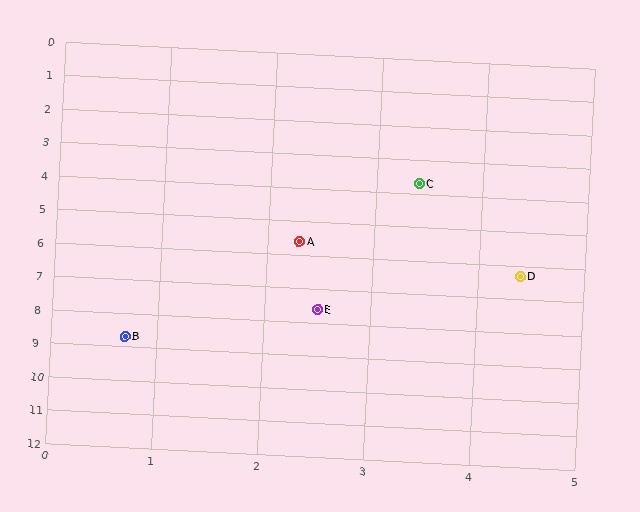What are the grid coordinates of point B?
Point B is at approximately (0.7, 8.7).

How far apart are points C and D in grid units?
Points C and D are about 2.8 grid units apart.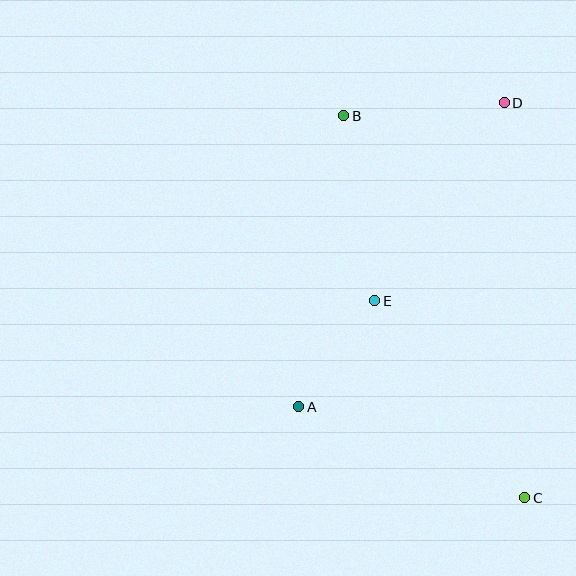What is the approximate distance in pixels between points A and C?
The distance between A and C is approximately 244 pixels.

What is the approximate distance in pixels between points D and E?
The distance between D and E is approximately 236 pixels.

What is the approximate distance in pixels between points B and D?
The distance between B and D is approximately 161 pixels.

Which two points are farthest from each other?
Points B and C are farthest from each other.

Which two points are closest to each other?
Points A and E are closest to each other.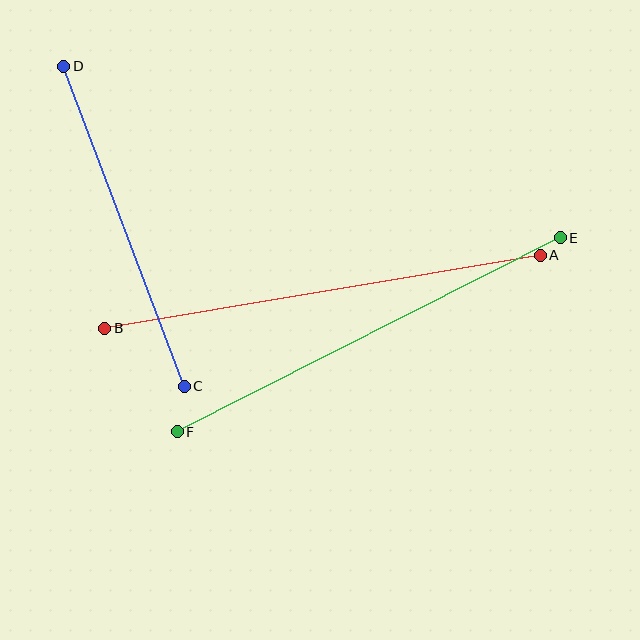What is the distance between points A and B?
The distance is approximately 442 pixels.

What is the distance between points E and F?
The distance is approximately 429 pixels.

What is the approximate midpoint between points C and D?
The midpoint is at approximately (124, 226) pixels.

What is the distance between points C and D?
The distance is approximately 342 pixels.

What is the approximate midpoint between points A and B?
The midpoint is at approximately (322, 292) pixels.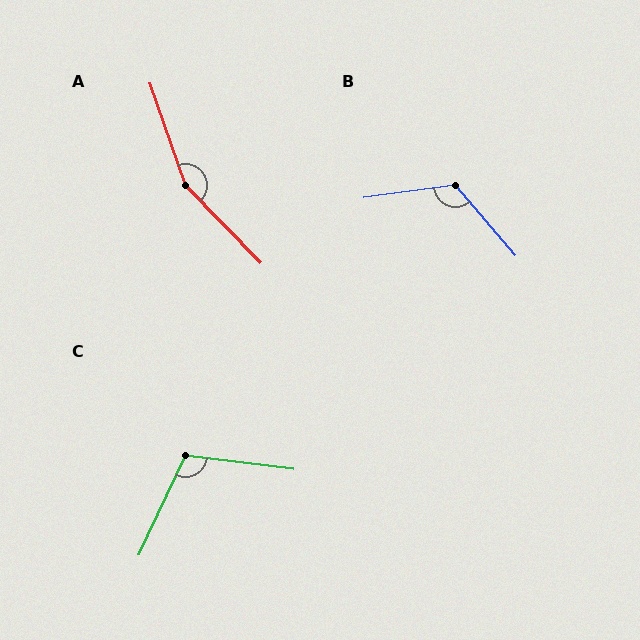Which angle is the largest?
A, at approximately 154 degrees.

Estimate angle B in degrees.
Approximately 123 degrees.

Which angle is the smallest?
C, at approximately 108 degrees.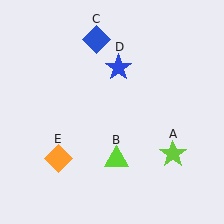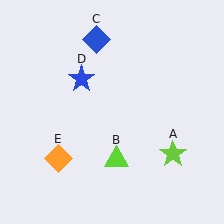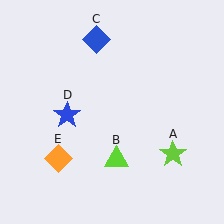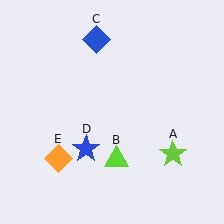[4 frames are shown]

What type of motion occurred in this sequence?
The blue star (object D) rotated counterclockwise around the center of the scene.